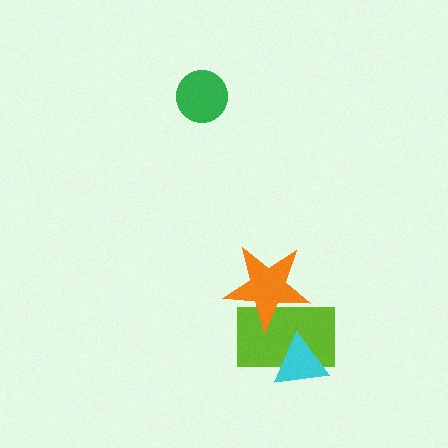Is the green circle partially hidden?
No, no other shape covers it.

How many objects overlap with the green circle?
0 objects overlap with the green circle.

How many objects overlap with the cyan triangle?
1 object overlaps with the cyan triangle.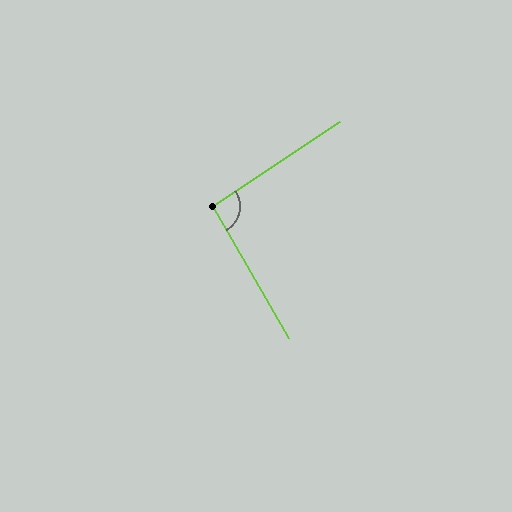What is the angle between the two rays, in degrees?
Approximately 94 degrees.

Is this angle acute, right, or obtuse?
It is approximately a right angle.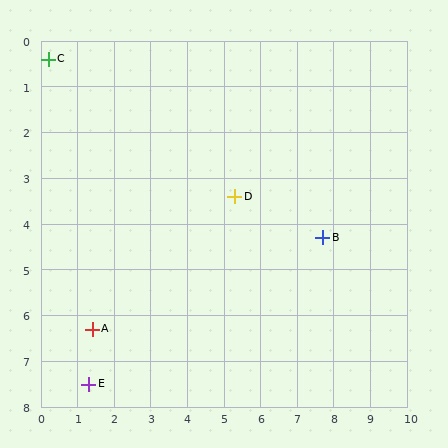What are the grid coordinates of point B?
Point B is at approximately (7.7, 4.3).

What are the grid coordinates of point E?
Point E is at approximately (1.3, 7.5).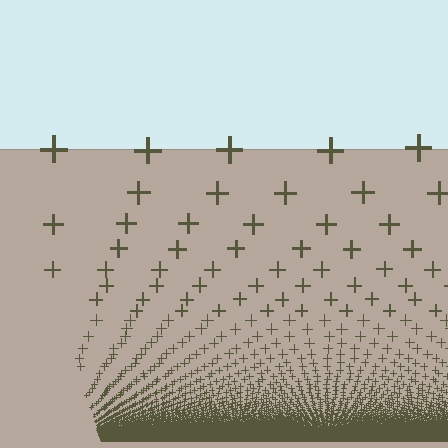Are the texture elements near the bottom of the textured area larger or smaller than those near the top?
Smaller. The gradient is inverted — elements near the bottom are smaller and denser.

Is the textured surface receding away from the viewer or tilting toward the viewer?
The surface appears to tilt toward the viewer. Texture elements get larger and sparser toward the top.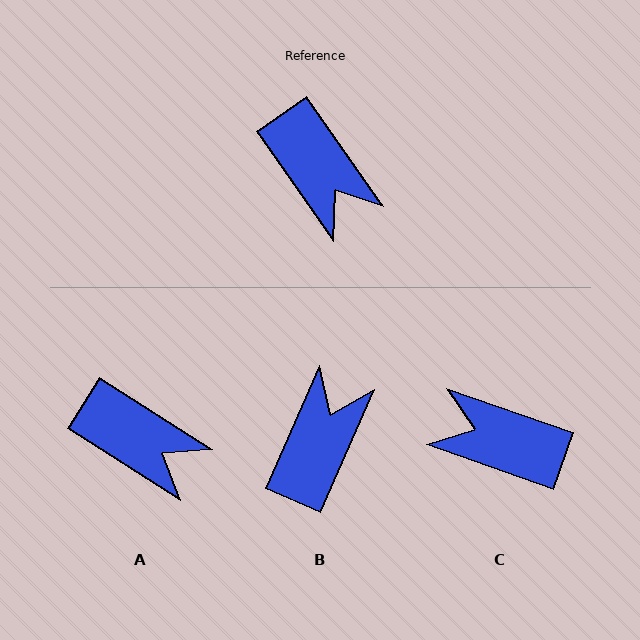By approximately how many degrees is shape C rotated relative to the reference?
Approximately 144 degrees clockwise.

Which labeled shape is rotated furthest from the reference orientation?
C, about 144 degrees away.